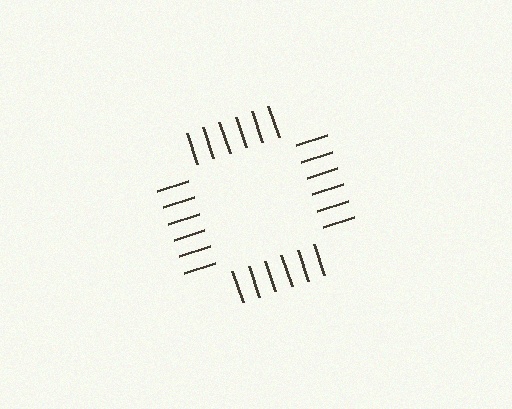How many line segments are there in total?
24 — 6 along each of the 4 edges.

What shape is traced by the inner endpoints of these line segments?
An illusory square — the line segments terminate on its edges but no continuous stroke is drawn.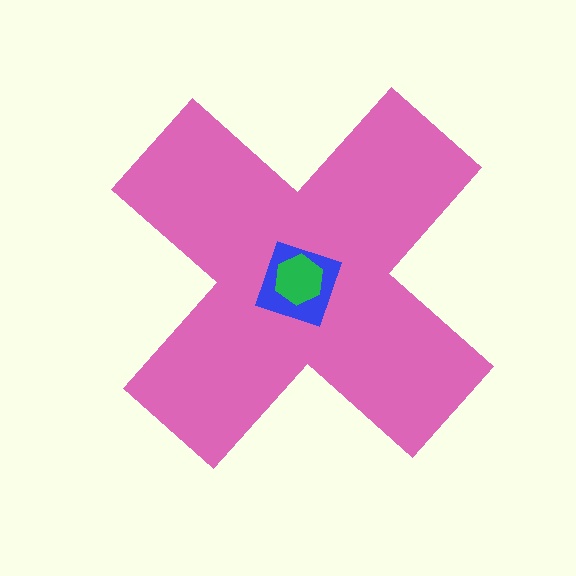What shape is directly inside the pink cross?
The blue diamond.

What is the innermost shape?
The green hexagon.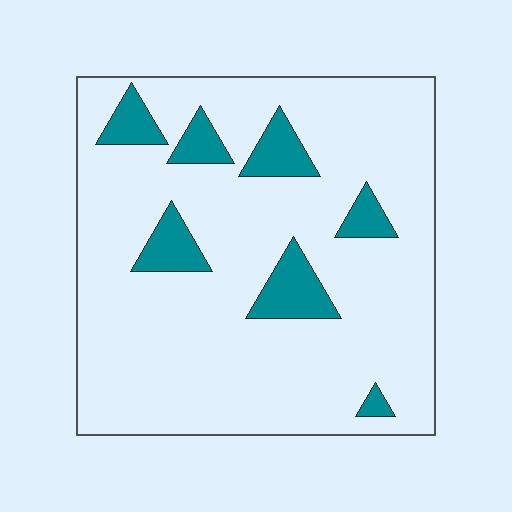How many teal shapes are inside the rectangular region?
7.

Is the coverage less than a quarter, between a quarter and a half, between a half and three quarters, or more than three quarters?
Less than a quarter.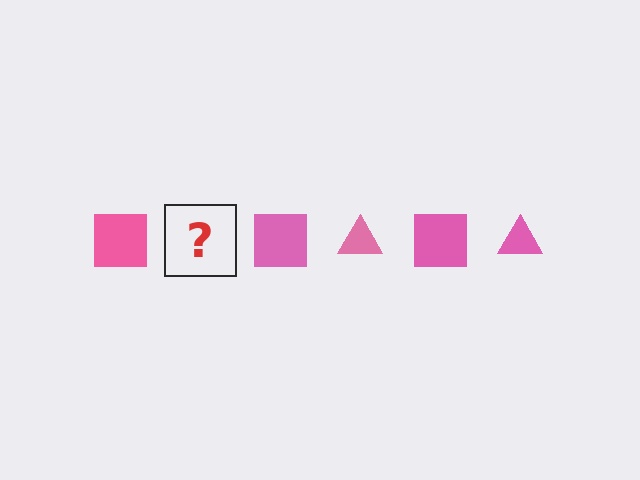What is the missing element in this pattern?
The missing element is a pink triangle.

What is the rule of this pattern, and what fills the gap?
The rule is that the pattern cycles through square, triangle shapes in pink. The gap should be filled with a pink triangle.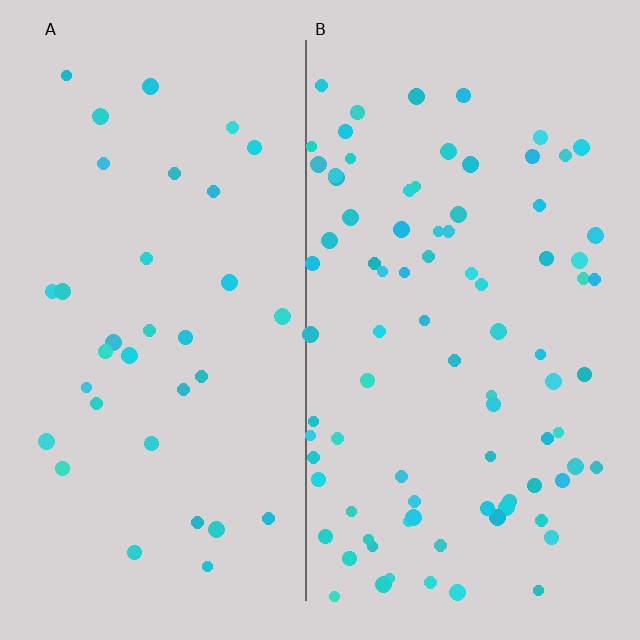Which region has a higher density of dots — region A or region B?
B (the right).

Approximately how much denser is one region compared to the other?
Approximately 2.5× — region B over region A.